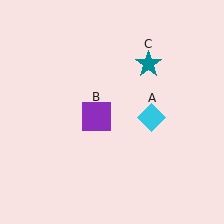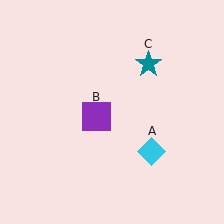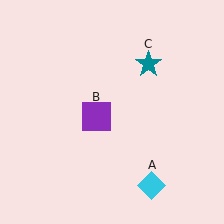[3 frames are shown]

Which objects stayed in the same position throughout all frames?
Purple square (object B) and teal star (object C) remained stationary.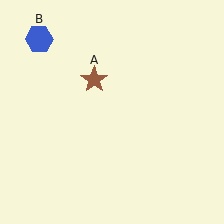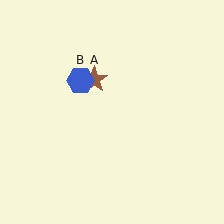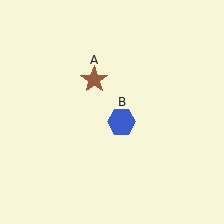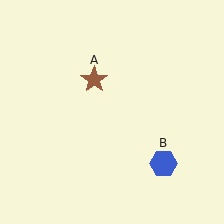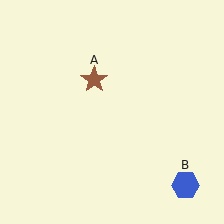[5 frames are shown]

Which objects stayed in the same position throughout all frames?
Brown star (object A) remained stationary.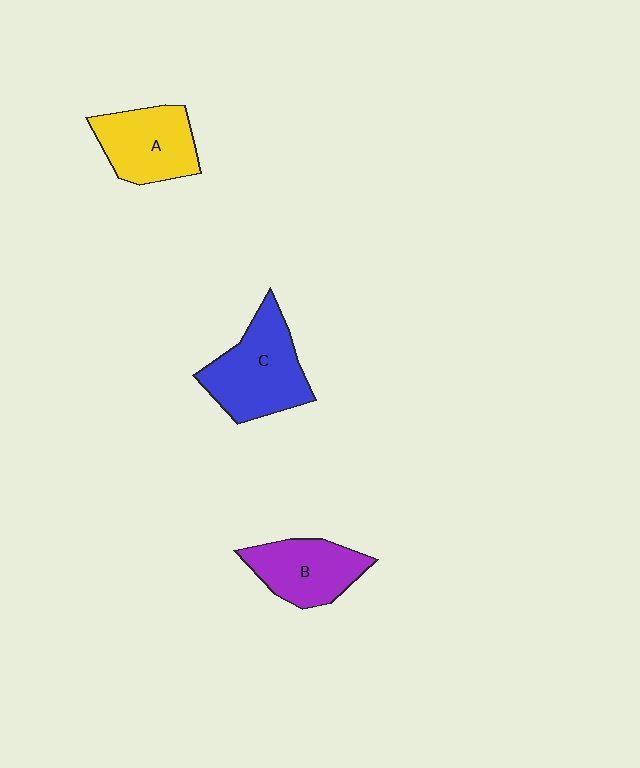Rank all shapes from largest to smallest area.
From largest to smallest: C (blue), A (yellow), B (purple).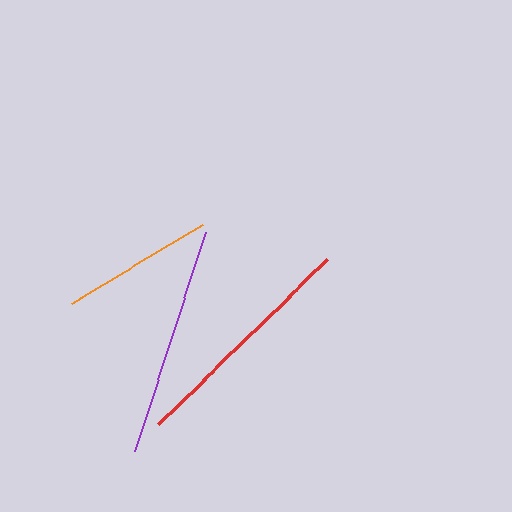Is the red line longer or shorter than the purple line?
The red line is longer than the purple line.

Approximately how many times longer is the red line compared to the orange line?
The red line is approximately 1.5 times the length of the orange line.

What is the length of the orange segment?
The orange segment is approximately 154 pixels long.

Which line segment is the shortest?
The orange line is the shortest at approximately 154 pixels.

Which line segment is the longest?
The red line is the longest at approximately 237 pixels.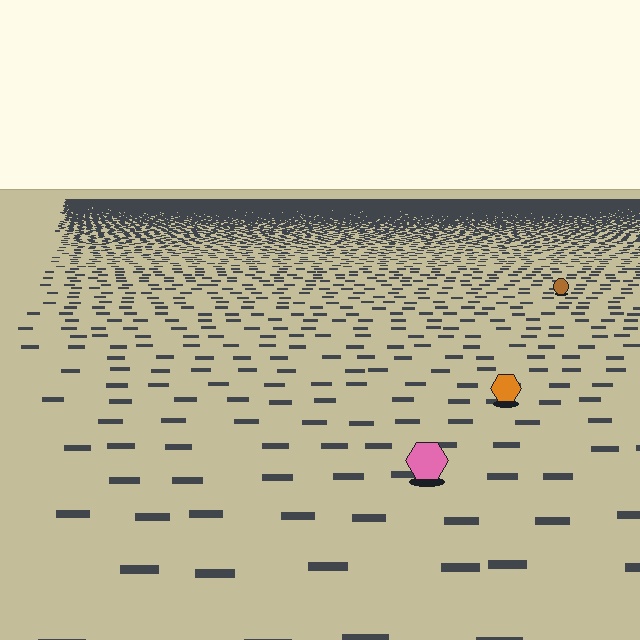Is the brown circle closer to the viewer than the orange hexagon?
No. The orange hexagon is closer — you can tell from the texture gradient: the ground texture is coarser near it.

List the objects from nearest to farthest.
From nearest to farthest: the pink hexagon, the orange hexagon, the brown circle.